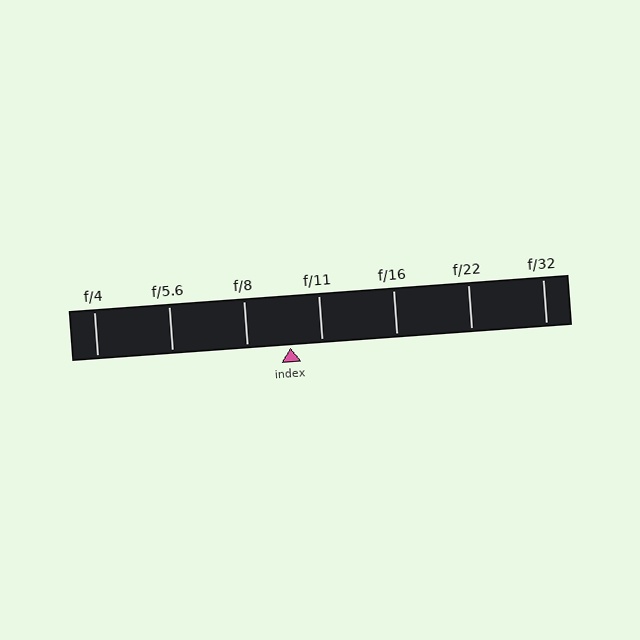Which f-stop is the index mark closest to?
The index mark is closest to f/11.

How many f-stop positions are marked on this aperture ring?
There are 7 f-stop positions marked.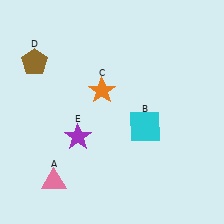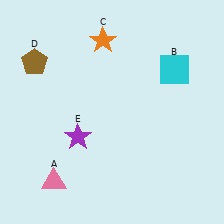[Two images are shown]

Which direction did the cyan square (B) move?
The cyan square (B) moved up.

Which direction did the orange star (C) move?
The orange star (C) moved up.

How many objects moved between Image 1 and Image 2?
2 objects moved between the two images.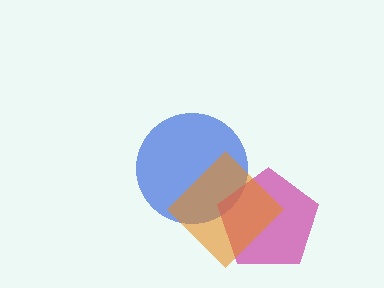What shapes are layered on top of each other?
The layered shapes are: a blue circle, a magenta pentagon, an orange diamond.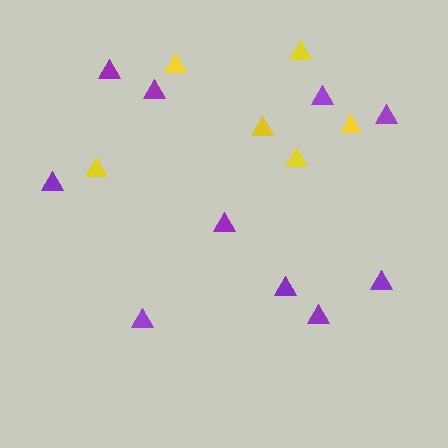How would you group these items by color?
There are 2 groups: one group of yellow triangles (6) and one group of purple triangles (10).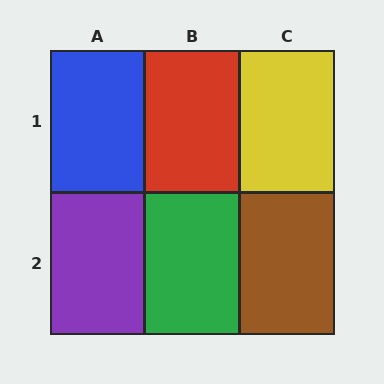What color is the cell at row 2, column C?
Brown.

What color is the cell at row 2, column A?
Purple.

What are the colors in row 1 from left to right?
Blue, red, yellow.